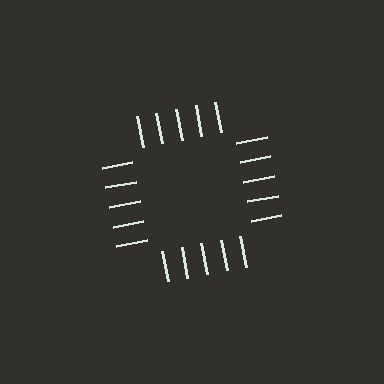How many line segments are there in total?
20 — 5 along each of the 4 edges.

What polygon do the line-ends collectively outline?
An illusory square — the line segments terminate on its edges but no continuous stroke is drawn.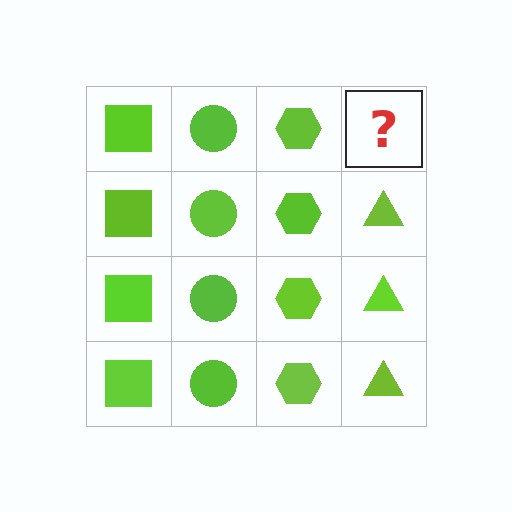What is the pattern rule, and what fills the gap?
The rule is that each column has a consistent shape. The gap should be filled with a lime triangle.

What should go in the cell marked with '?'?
The missing cell should contain a lime triangle.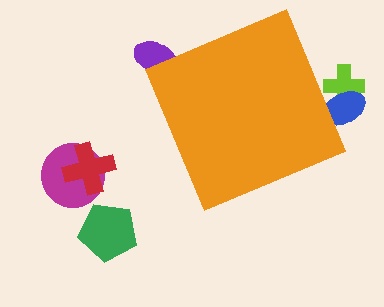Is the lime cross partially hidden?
Yes, the lime cross is partially hidden behind the orange diamond.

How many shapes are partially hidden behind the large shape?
3 shapes are partially hidden.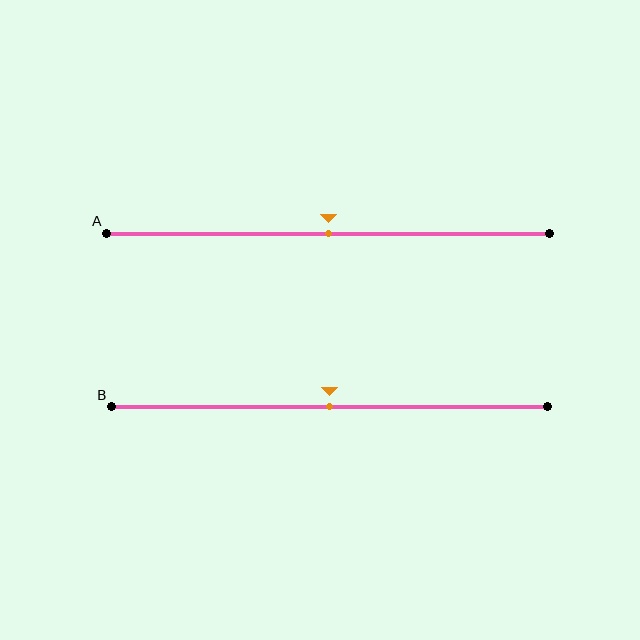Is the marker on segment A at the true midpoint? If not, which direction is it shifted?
Yes, the marker on segment A is at the true midpoint.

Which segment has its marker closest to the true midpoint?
Segment A has its marker closest to the true midpoint.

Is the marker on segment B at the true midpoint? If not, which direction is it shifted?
Yes, the marker on segment B is at the true midpoint.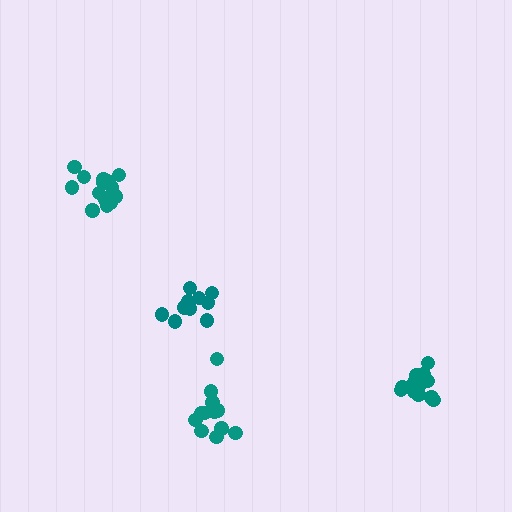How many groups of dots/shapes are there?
There are 4 groups.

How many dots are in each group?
Group 1: 10 dots, Group 2: 13 dots, Group 3: 14 dots, Group 4: 12 dots (49 total).